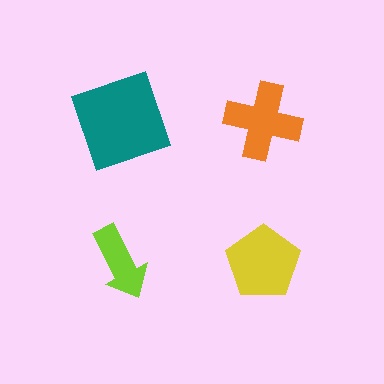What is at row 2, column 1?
A lime arrow.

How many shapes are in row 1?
2 shapes.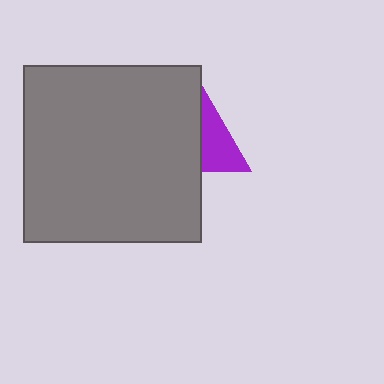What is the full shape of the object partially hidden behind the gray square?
The partially hidden object is a purple triangle.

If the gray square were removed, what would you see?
You would see the complete purple triangle.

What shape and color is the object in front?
The object in front is a gray square.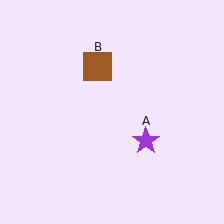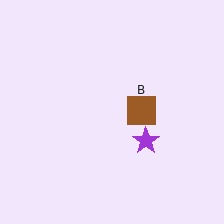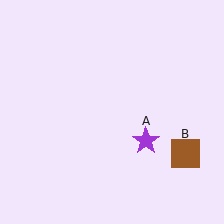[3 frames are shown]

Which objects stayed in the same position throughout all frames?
Purple star (object A) remained stationary.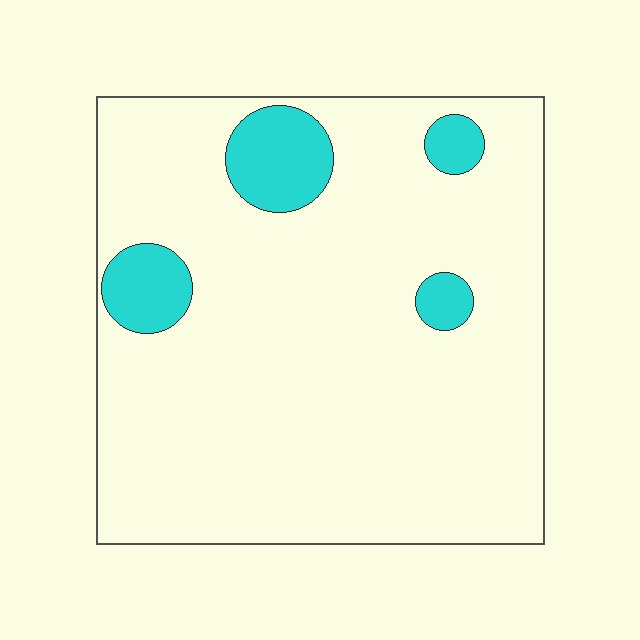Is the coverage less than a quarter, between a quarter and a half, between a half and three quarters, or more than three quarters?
Less than a quarter.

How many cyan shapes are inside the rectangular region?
4.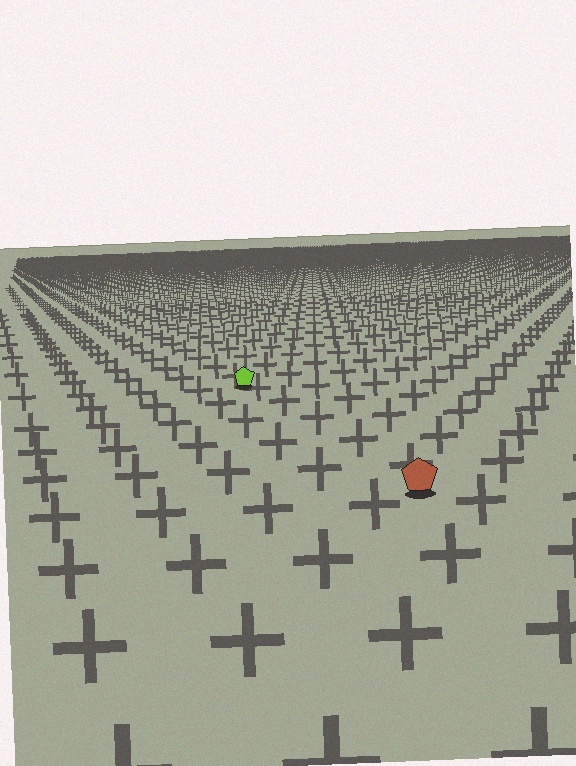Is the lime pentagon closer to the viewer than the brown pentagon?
No. The brown pentagon is closer — you can tell from the texture gradient: the ground texture is coarser near it.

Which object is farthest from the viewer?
The lime pentagon is farthest from the viewer. It appears smaller and the ground texture around it is denser.